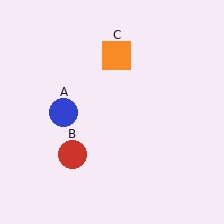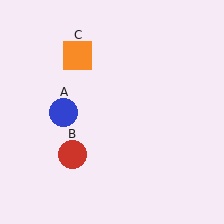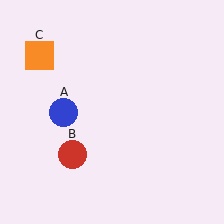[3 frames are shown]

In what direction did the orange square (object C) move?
The orange square (object C) moved left.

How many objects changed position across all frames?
1 object changed position: orange square (object C).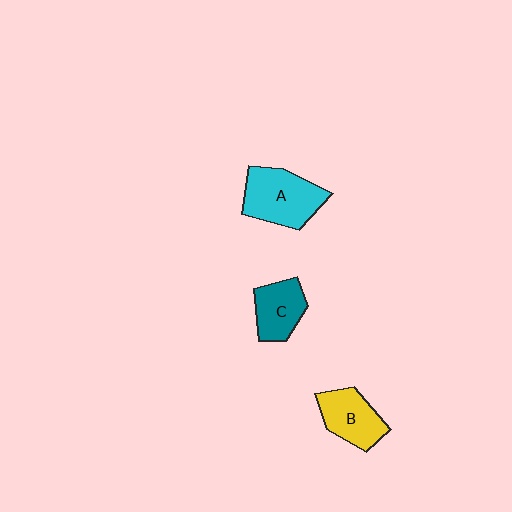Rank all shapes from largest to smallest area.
From largest to smallest: A (cyan), B (yellow), C (teal).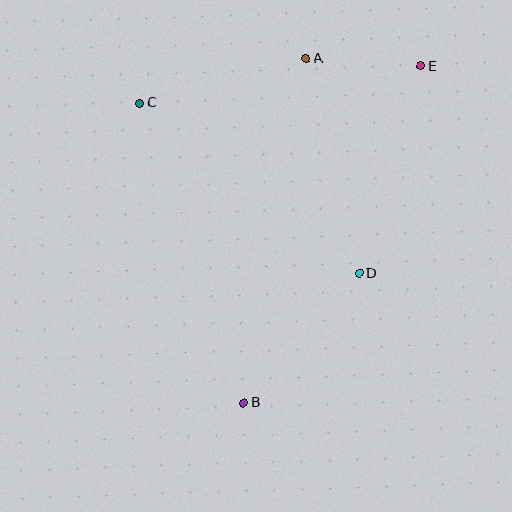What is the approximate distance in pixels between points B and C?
The distance between B and C is approximately 317 pixels.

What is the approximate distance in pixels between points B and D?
The distance between B and D is approximately 173 pixels.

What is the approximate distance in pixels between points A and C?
The distance between A and C is approximately 172 pixels.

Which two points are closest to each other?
Points A and E are closest to each other.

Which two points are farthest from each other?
Points B and E are farthest from each other.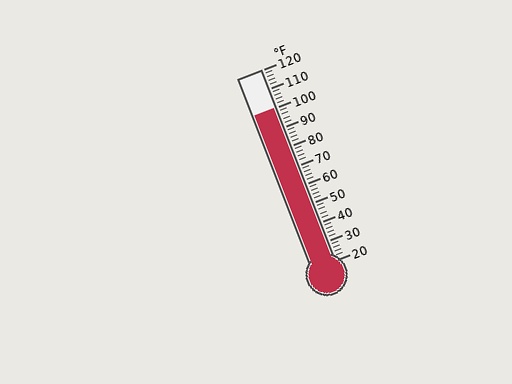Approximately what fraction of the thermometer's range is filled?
The thermometer is filled to approximately 80% of its range.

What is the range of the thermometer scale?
The thermometer scale ranges from 20°F to 120°F.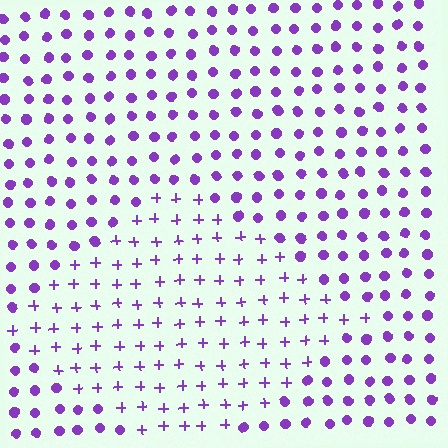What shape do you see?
I see a diamond.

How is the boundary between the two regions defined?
The boundary is defined by a change in element shape: plus signs inside vs. circles outside. All elements share the same color and spacing.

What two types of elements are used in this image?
The image uses plus signs inside the diamond region and circles outside it.